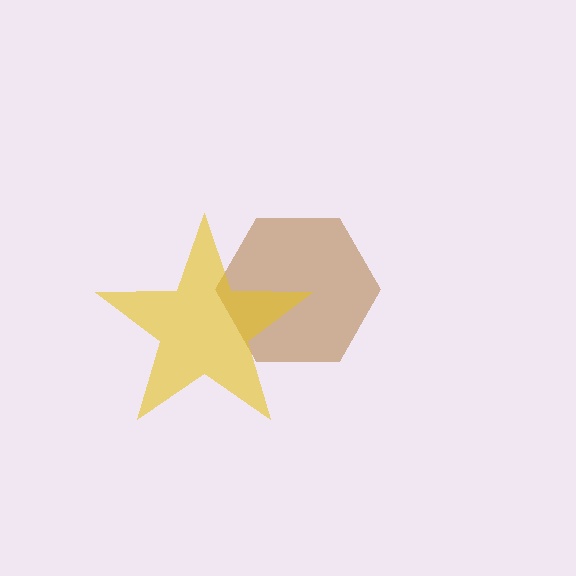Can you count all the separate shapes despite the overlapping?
Yes, there are 2 separate shapes.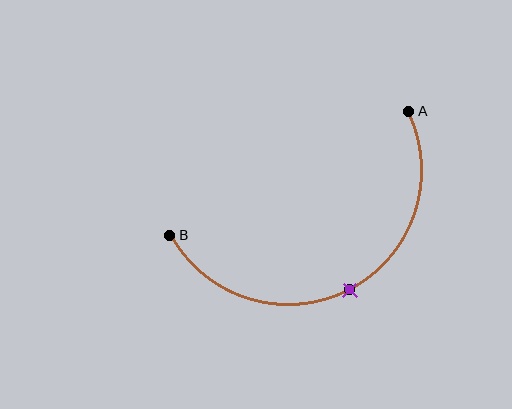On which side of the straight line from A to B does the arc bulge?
The arc bulges below the straight line connecting A and B.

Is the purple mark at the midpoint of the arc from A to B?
Yes. The purple mark lies on the arc at equal arc-length from both A and B — it is the arc midpoint.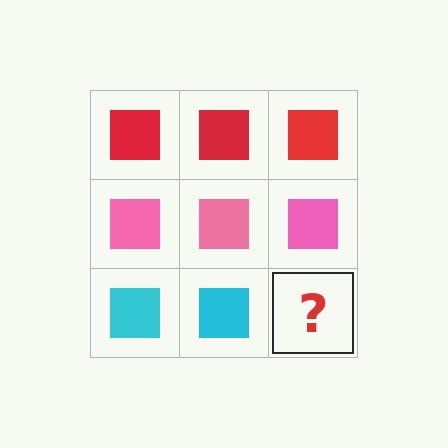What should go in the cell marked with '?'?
The missing cell should contain a cyan square.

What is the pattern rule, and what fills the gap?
The rule is that each row has a consistent color. The gap should be filled with a cyan square.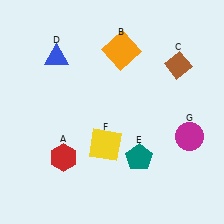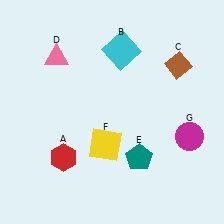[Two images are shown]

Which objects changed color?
B changed from orange to cyan. D changed from blue to pink.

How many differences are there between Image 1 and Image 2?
There are 2 differences between the two images.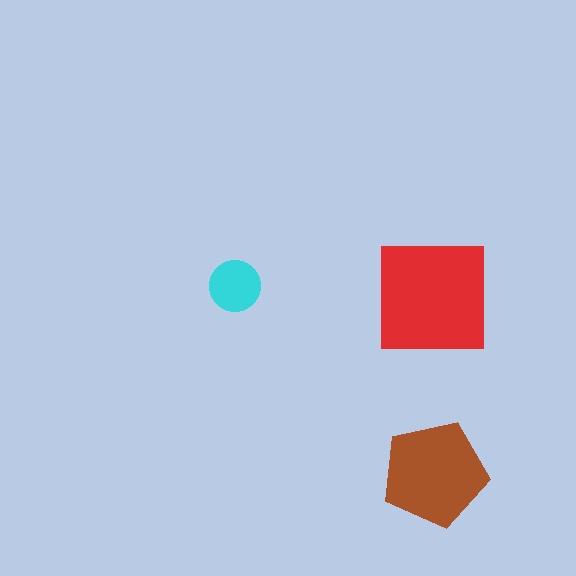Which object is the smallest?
The cyan circle.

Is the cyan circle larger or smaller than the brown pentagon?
Smaller.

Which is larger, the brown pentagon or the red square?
The red square.